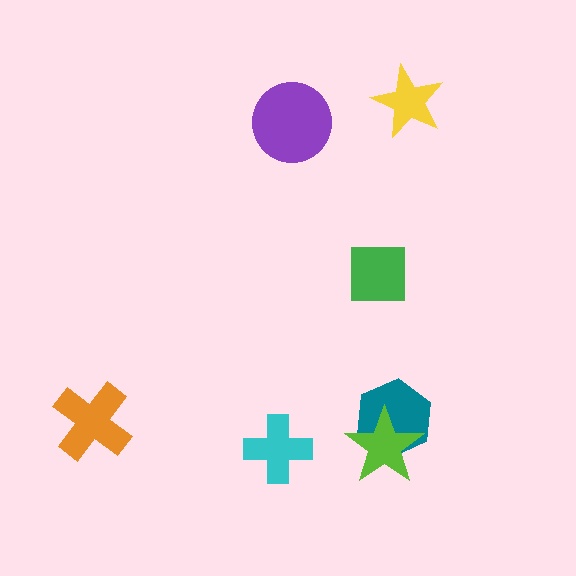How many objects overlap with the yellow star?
0 objects overlap with the yellow star.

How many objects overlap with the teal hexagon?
1 object overlaps with the teal hexagon.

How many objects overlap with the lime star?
1 object overlaps with the lime star.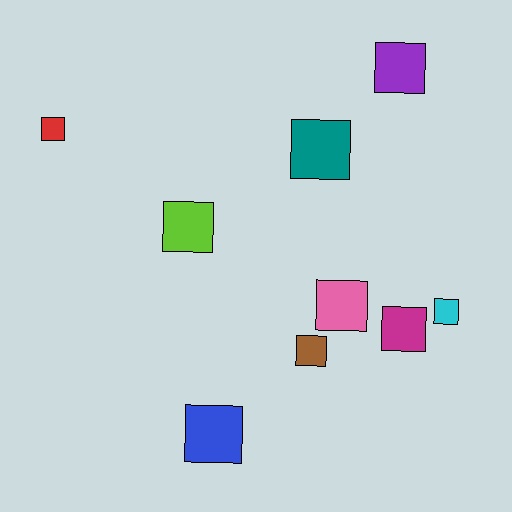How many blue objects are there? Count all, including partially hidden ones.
There is 1 blue object.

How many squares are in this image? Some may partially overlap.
There are 9 squares.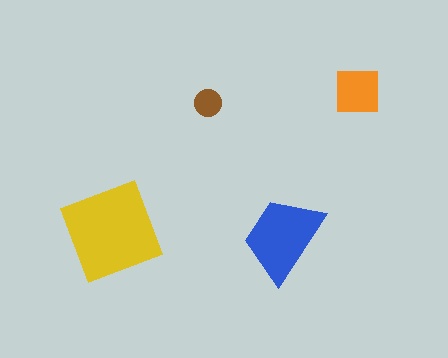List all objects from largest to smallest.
The yellow diamond, the blue trapezoid, the orange square, the brown circle.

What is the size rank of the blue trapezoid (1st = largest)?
2nd.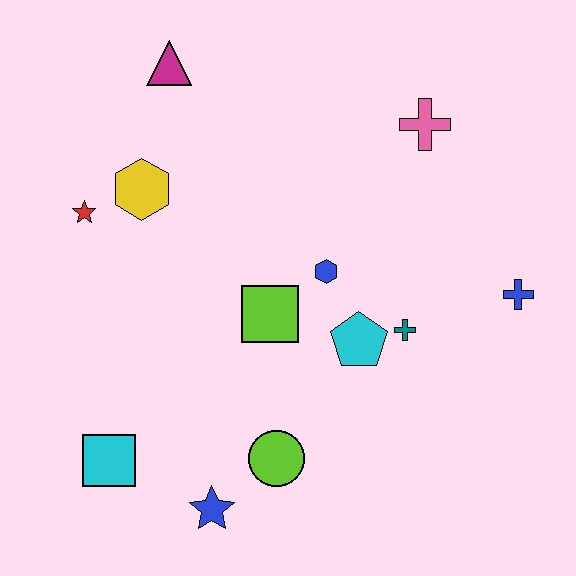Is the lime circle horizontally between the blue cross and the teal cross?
No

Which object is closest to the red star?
The yellow hexagon is closest to the red star.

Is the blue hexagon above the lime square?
Yes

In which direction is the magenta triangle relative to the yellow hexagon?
The magenta triangle is above the yellow hexagon.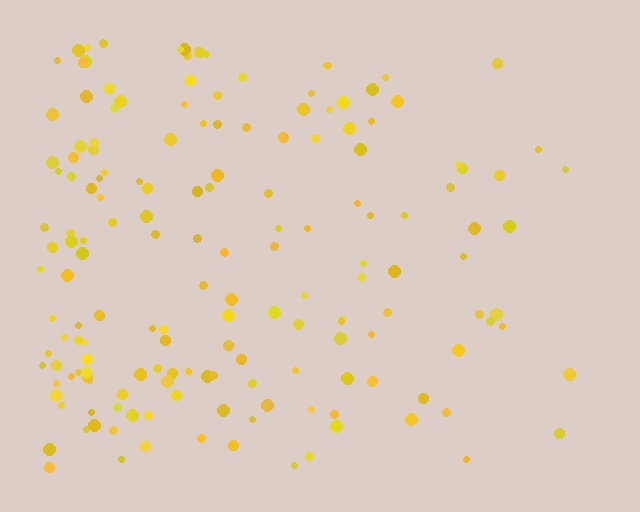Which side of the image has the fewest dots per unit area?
The right.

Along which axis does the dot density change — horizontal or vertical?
Horizontal.